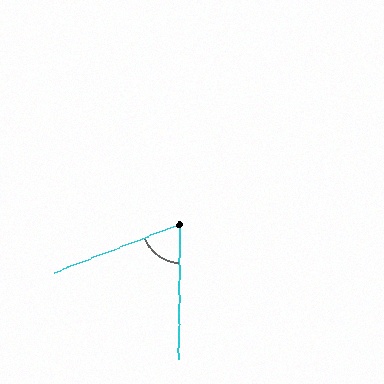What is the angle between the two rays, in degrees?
Approximately 68 degrees.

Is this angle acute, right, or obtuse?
It is acute.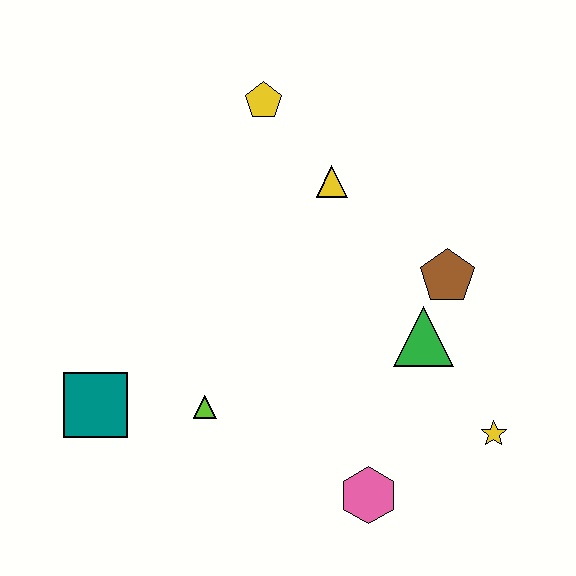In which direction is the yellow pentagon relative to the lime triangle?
The yellow pentagon is above the lime triangle.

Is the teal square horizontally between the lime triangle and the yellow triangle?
No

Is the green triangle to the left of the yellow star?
Yes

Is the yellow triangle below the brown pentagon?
No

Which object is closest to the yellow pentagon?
The yellow triangle is closest to the yellow pentagon.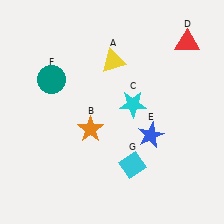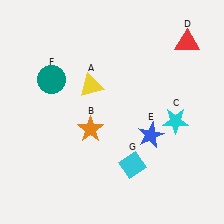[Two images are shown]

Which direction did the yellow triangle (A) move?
The yellow triangle (A) moved down.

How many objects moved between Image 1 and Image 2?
2 objects moved between the two images.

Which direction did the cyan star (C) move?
The cyan star (C) moved right.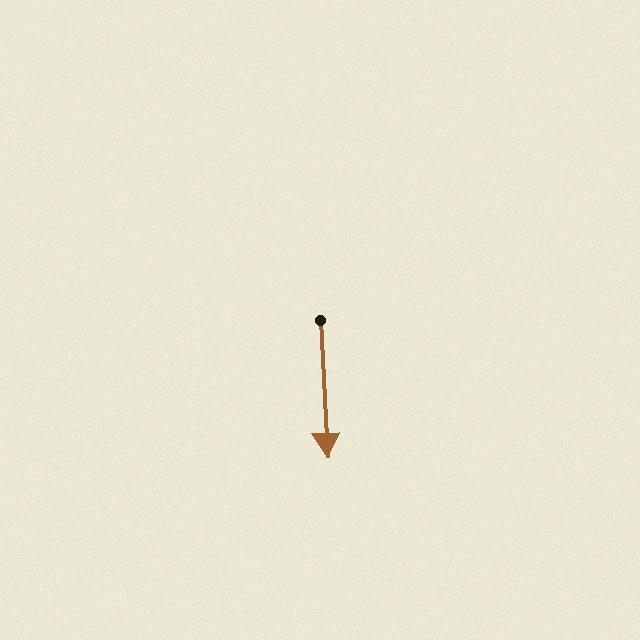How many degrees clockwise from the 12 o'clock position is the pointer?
Approximately 177 degrees.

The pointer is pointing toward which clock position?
Roughly 6 o'clock.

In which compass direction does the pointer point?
South.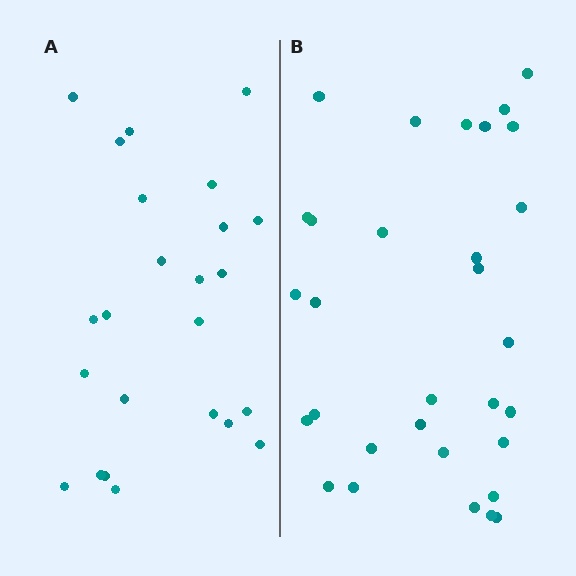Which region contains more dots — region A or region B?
Region B (the right region) has more dots.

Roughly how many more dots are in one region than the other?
Region B has roughly 8 or so more dots than region A.